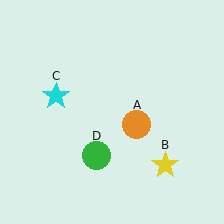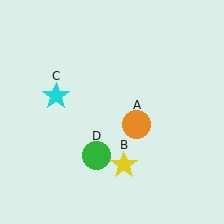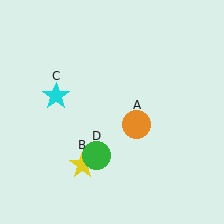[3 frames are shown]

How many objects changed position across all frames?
1 object changed position: yellow star (object B).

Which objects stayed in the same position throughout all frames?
Orange circle (object A) and cyan star (object C) and green circle (object D) remained stationary.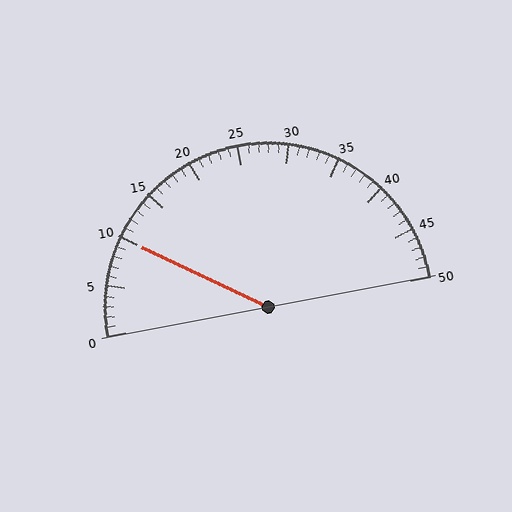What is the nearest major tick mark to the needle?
The nearest major tick mark is 10.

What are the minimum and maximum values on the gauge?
The gauge ranges from 0 to 50.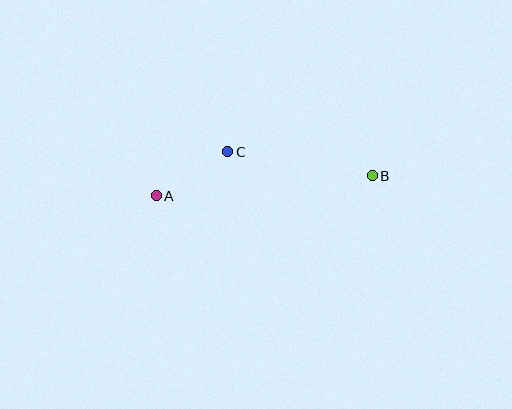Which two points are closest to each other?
Points A and C are closest to each other.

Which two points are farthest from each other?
Points A and B are farthest from each other.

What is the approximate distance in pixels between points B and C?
The distance between B and C is approximately 147 pixels.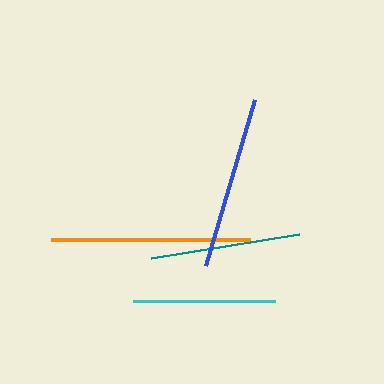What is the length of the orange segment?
The orange segment is approximately 199 pixels long.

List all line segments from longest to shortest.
From longest to shortest: orange, blue, teal, cyan.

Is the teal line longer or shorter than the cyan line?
The teal line is longer than the cyan line.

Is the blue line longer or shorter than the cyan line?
The blue line is longer than the cyan line.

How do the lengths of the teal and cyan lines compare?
The teal and cyan lines are approximately the same length.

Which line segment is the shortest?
The cyan line is the shortest at approximately 142 pixels.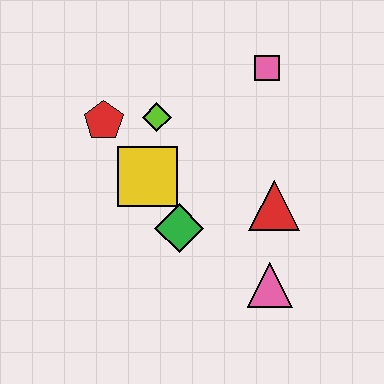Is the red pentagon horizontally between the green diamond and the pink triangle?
No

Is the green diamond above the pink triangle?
Yes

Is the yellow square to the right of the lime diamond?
No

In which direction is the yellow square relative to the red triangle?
The yellow square is to the left of the red triangle.